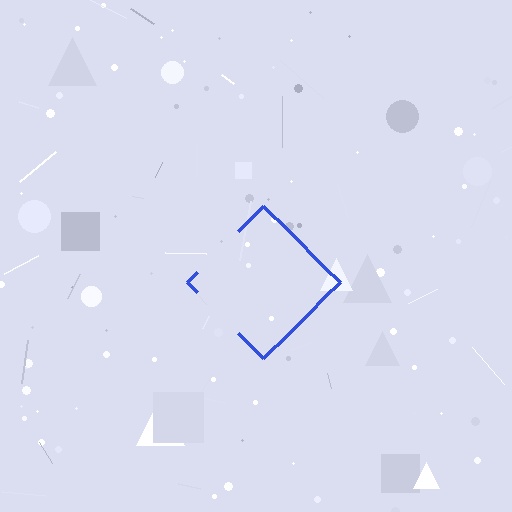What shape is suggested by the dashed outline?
The dashed outline suggests a diamond.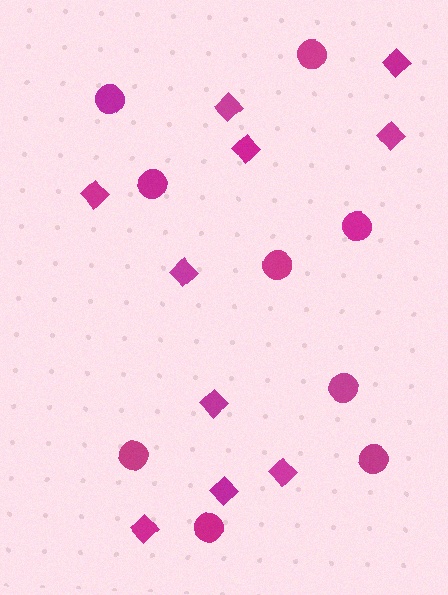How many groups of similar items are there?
There are 2 groups: one group of circles (9) and one group of diamonds (10).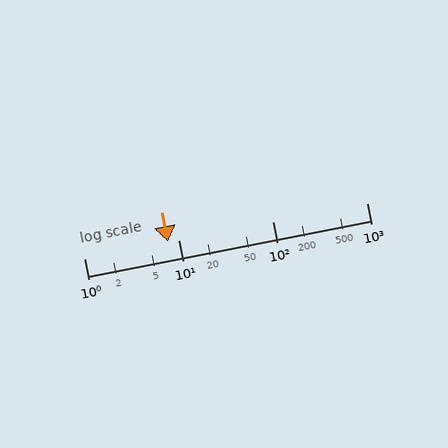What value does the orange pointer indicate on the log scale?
The pointer indicates approximately 7.8.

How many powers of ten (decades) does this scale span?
The scale spans 3 decades, from 1 to 1000.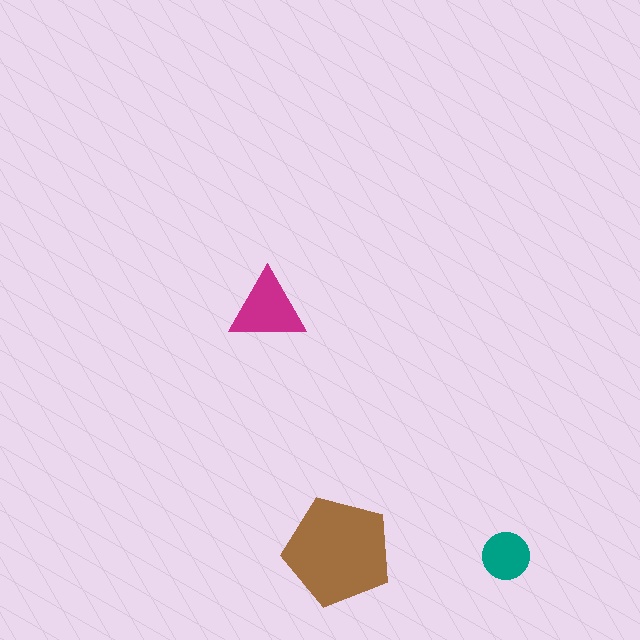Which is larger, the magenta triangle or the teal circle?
The magenta triangle.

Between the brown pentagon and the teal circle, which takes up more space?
The brown pentagon.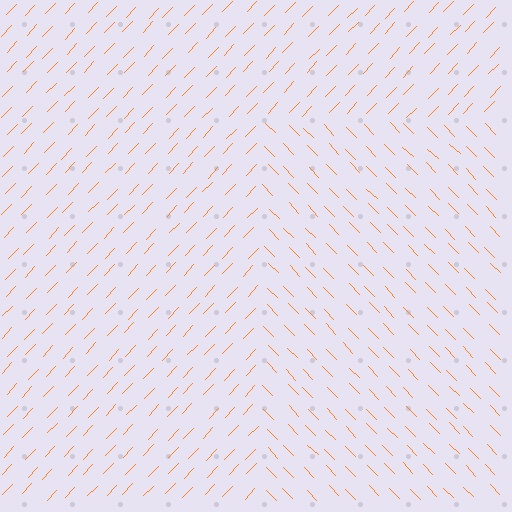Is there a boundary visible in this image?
Yes, there is a texture boundary formed by a change in line orientation.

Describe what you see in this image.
The image is filled with small orange line segments. A rectangle region in the image has lines oriented differently from the surrounding lines, creating a visible texture boundary.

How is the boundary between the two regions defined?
The boundary is defined purely by a change in line orientation (approximately 87 degrees difference). All lines are the same color and thickness.